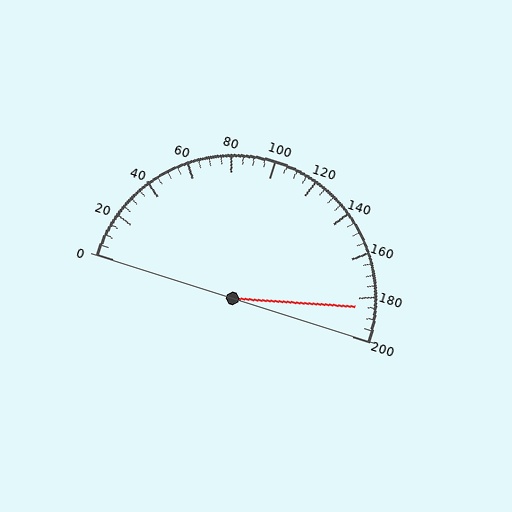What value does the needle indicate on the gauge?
The needle indicates approximately 185.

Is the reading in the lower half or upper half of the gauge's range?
The reading is in the upper half of the range (0 to 200).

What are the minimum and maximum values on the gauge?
The gauge ranges from 0 to 200.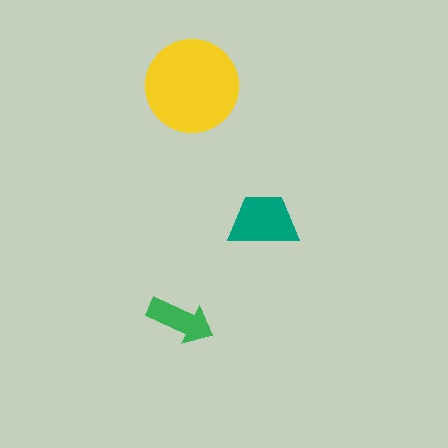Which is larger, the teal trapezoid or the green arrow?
The teal trapezoid.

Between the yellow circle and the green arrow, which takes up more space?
The yellow circle.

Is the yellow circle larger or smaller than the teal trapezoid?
Larger.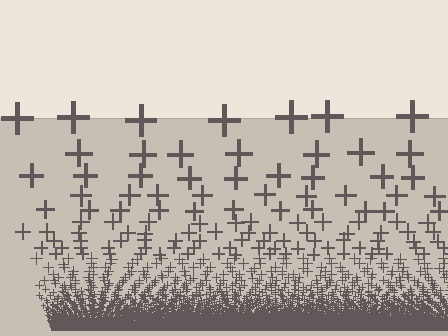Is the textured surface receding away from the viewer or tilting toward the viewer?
The surface appears to tilt toward the viewer. Texture elements get larger and sparser toward the top.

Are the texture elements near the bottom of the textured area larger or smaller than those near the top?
Smaller. The gradient is inverted — elements near the bottom are smaller and denser.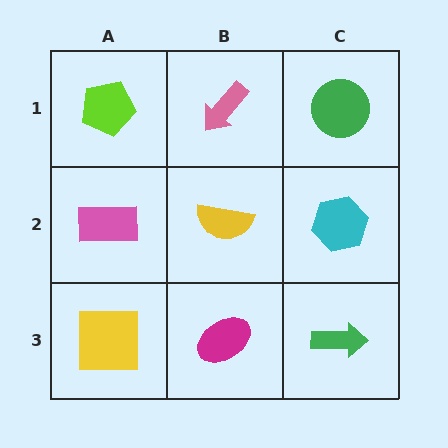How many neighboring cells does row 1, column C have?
2.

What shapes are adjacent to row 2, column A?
A lime pentagon (row 1, column A), a yellow square (row 3, column A), a yellow semicircle (row 2, column B).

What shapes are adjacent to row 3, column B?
A yellow semicircle (row 2, column B), a yellow square (row 3, column A), a green arrow (row 3, column C).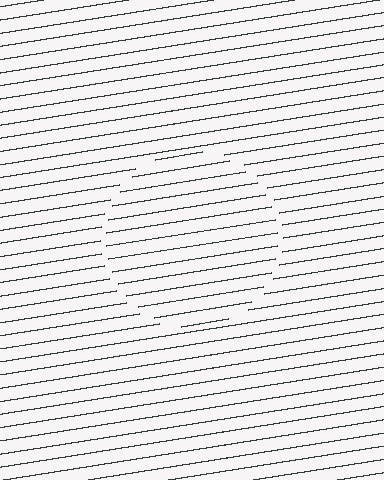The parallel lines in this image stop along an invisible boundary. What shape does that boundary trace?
An illusory circle. The interior of the shape contains the same grating, shifted by half a period — the contour is defined by the phase discontinuity where line-ends from the inner and outer gratings abut.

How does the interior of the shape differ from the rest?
The interior of the shape contains the same grating, shifted by half a period — the contour is defined by the phase discontinuity where line-ends from the inner and outer gratings abut.